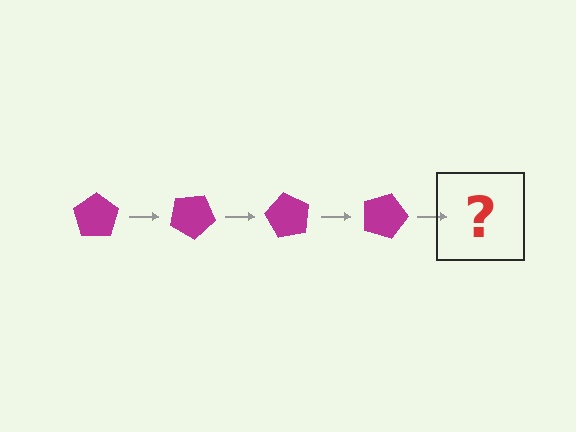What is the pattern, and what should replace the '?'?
The pattern is that the pentagon rotates 30 degrees each step. The '?' should be a magenta pentagon rotated 120 degrees.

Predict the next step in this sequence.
The next step is a magenta pentagon rotated 120 degrees.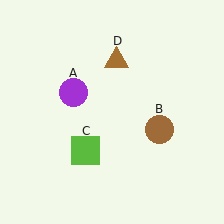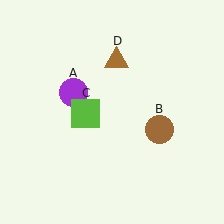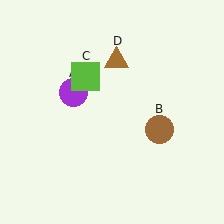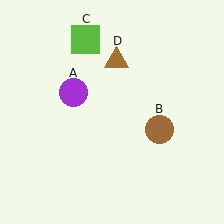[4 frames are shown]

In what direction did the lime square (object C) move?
The lime square (object C) moved up.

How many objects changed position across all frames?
1 object changed position: lime square (object C).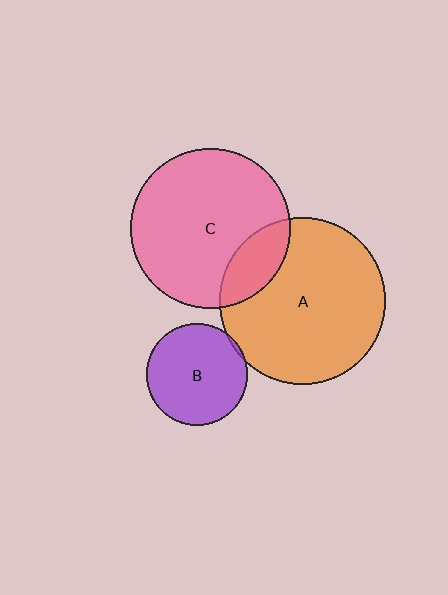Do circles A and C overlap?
Yes.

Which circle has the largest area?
Circle A (orange).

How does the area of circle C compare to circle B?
Approximately 2.5 times.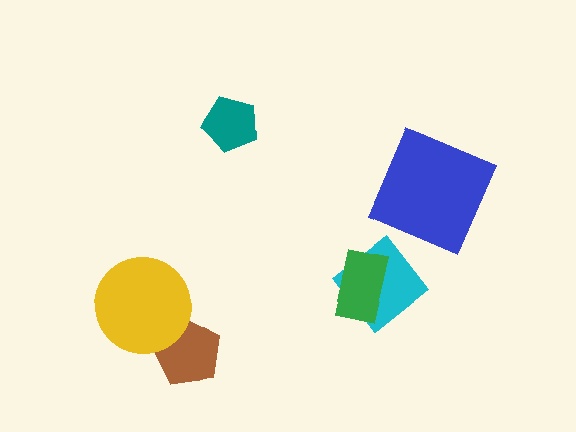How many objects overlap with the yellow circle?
1 object overlaps with the yellow circle.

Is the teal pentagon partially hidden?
No, no other shape covers it.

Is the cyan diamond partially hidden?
Yes, it is partially covered by another shape.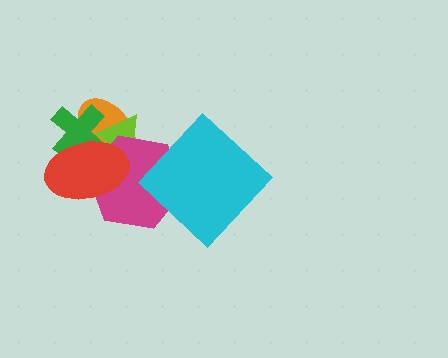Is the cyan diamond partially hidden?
No, no other shape covers it.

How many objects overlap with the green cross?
3 objects overlap with the green cross.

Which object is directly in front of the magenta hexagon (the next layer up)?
The cyan diamond is directly in front of the magenta hexagon.